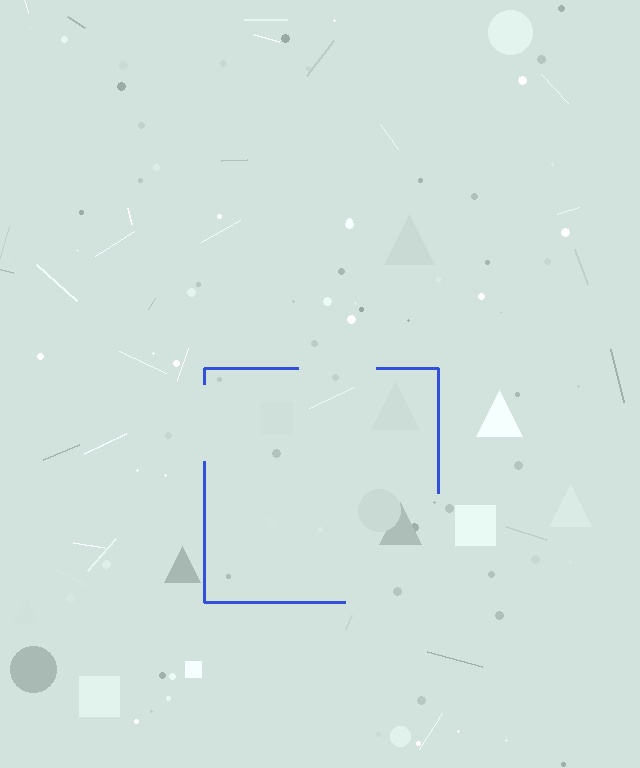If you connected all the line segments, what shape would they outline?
They would outline a square.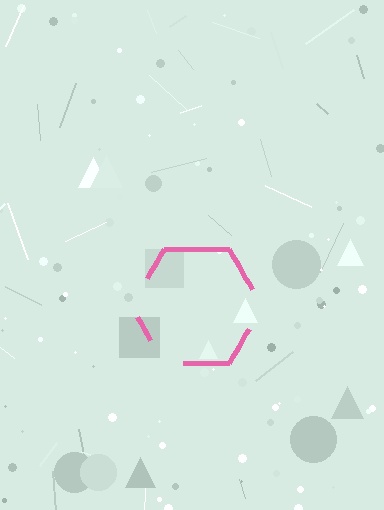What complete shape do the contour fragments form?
The contour fragments form a hexagon.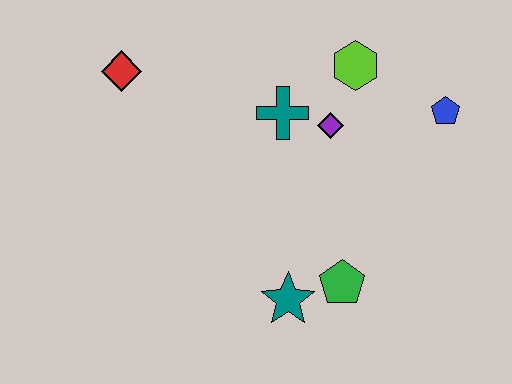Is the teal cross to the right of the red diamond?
Yes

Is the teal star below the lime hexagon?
Yes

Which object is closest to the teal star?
The green pentagon is closest to the teal star.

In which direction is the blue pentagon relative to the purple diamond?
The blue pentagon is to the right of the purple diamond.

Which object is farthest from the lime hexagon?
The teal star is farthest from the lime hexagon.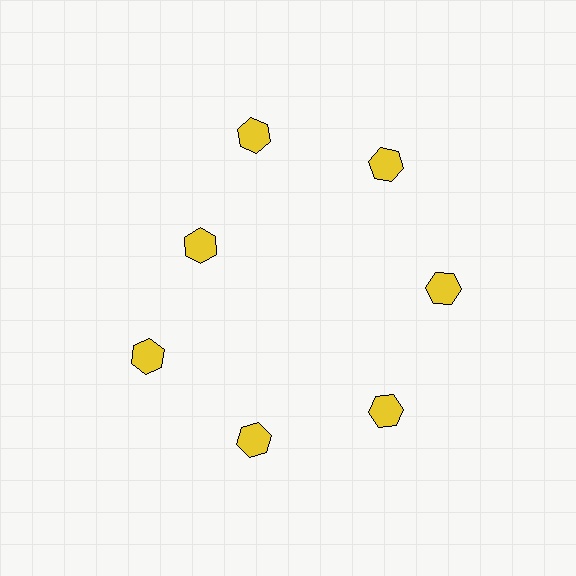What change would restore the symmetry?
The symmetry would be restored by moving it outward, back onto the ring so that all 7 hexagons sit at equal angles and equal distance from the center.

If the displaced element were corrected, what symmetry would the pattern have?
It would have 7-fold rotational symmetry — the pattern would map onto itself every 51 degrees.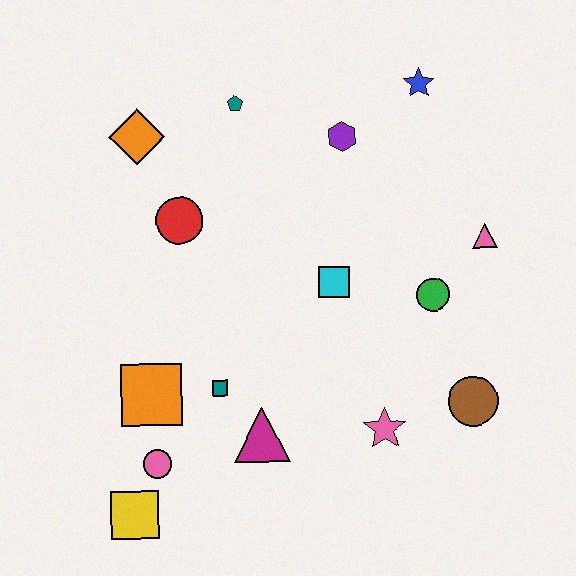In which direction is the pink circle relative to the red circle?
The pink circle is below the red circle.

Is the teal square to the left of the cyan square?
Yes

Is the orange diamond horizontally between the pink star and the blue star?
No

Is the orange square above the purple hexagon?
No